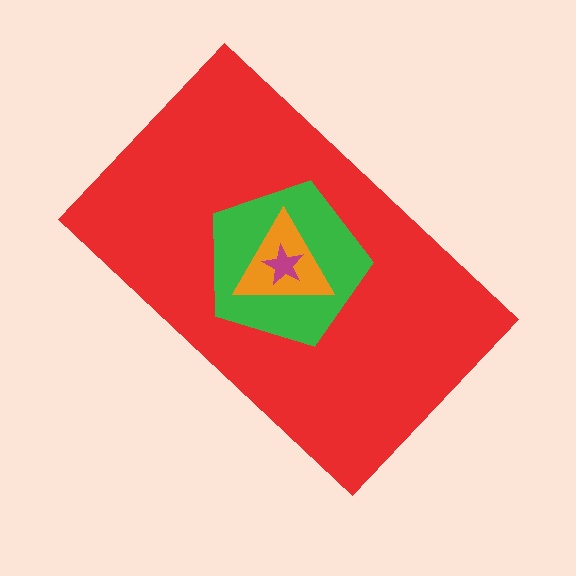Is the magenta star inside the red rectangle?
Yes.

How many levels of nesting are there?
4.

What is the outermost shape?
The red rectangle.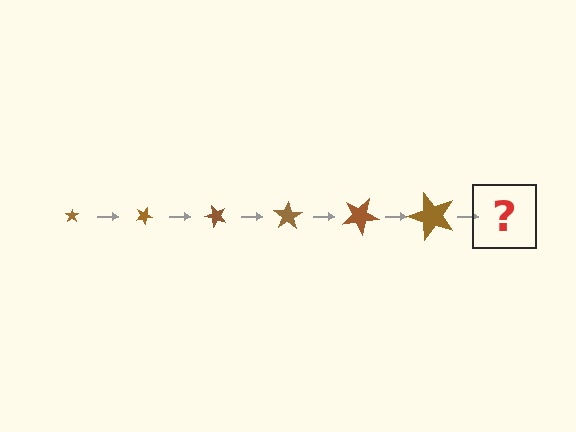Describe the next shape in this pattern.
It should be a star, larger than the previous one and rotated 150 degrees from the start.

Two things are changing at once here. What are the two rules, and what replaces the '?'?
The two rules are that the star grows larger each step and it rotates 25 degrees each step. The '?' should be a star, larger than the previous one and rotated 150 degrees from the start.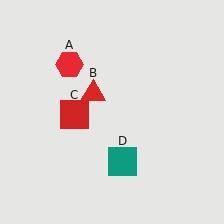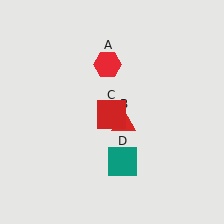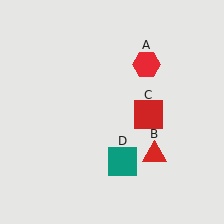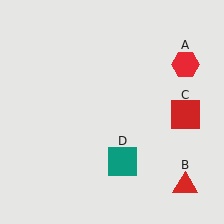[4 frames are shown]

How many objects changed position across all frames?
3 objects changed position: red hexagon (object A), red triangle (object B), red square (object C).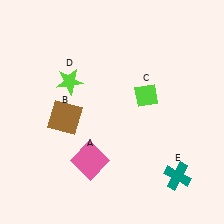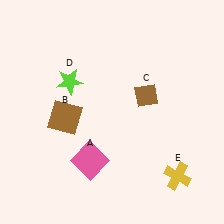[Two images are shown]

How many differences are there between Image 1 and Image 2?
There are 2 differences between the two images.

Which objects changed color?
C changed from lime to brown. E changed from teal to yellow.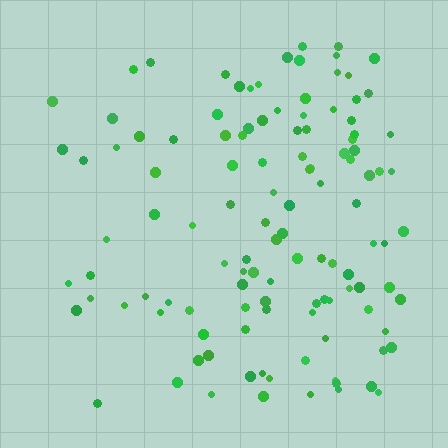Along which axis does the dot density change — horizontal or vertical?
Horizontal.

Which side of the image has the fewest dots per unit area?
The left.